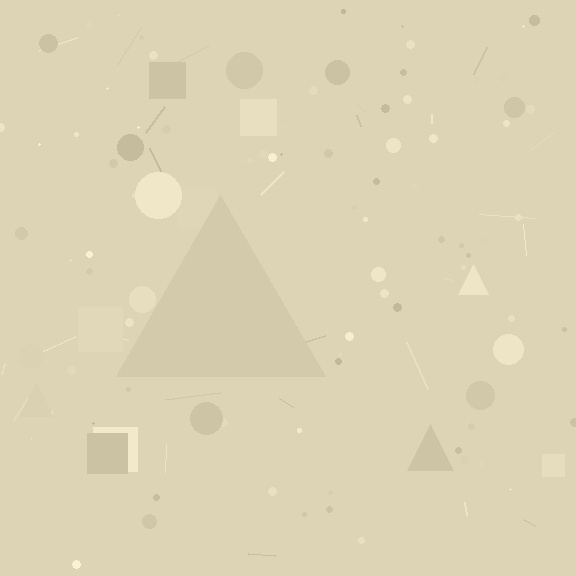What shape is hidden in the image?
A triangle is hidden in the image.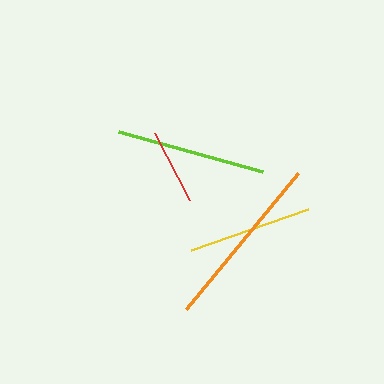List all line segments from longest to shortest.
From longest to shortest: orange, lime, yellow, red.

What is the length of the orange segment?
The orange segment is approximately 177 pixels long.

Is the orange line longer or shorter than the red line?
The orange line is longer than the red line.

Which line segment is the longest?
The orange line is the longest at approximately 177 pixels.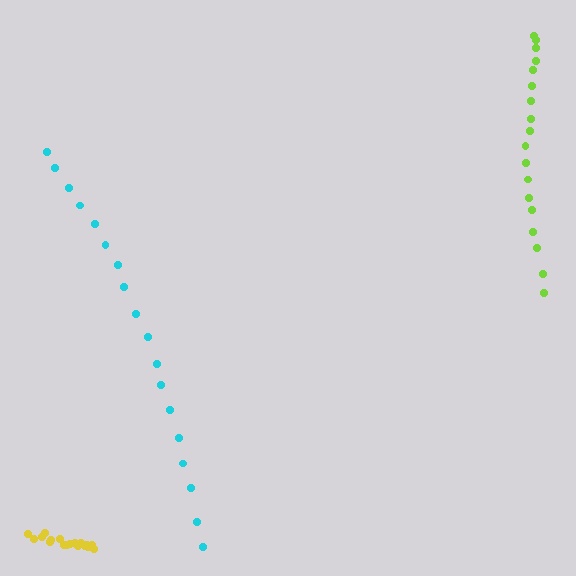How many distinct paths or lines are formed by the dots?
There are 3 distinct paths.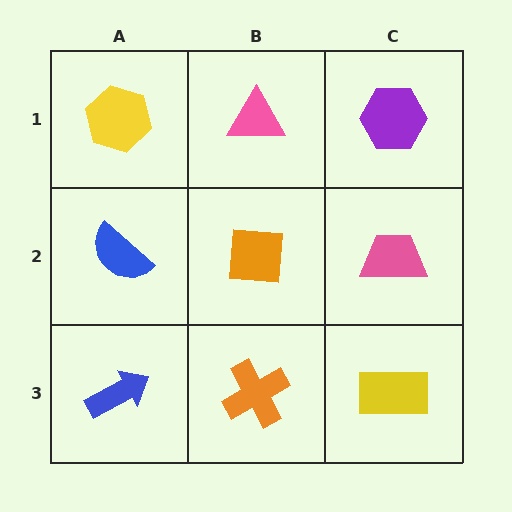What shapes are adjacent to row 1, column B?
An orange square (row 2, column B), a yellow hexagon (row 1, column A), a purple hexagon (row 1, column C).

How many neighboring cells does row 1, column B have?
3.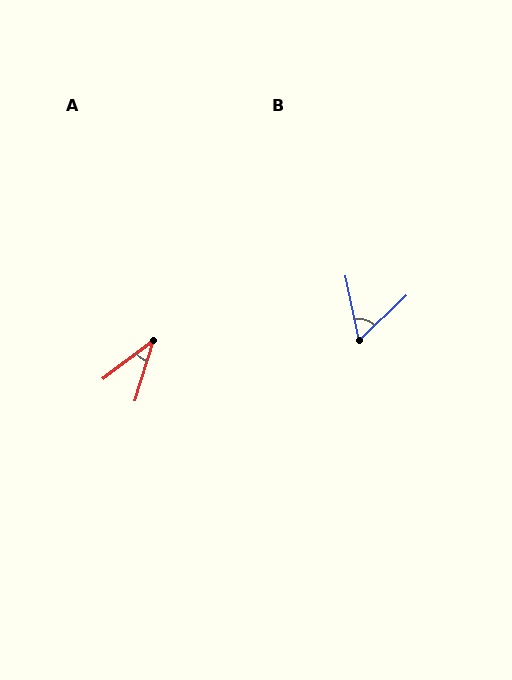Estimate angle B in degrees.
Approximately 58 degrees.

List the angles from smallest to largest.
A (36°), B (58°).